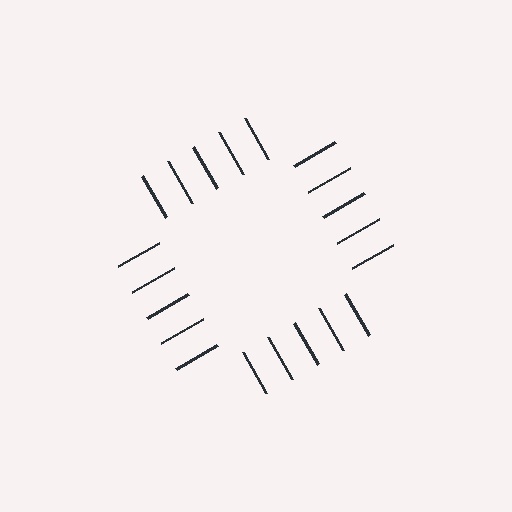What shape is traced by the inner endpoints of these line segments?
An illusory square — the line segments terminate on its edges but no continuous stroke is drawn.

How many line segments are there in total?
20 — 5 along each of the 4 edges.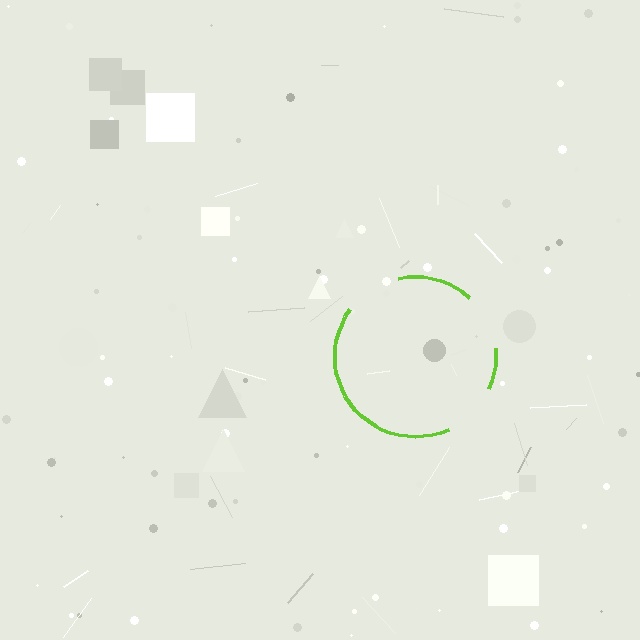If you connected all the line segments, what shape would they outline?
They would outline a circle.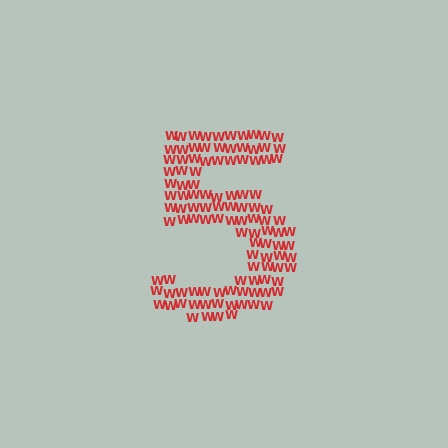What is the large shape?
The large shape is the digit 5.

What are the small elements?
The small elements are letter W's.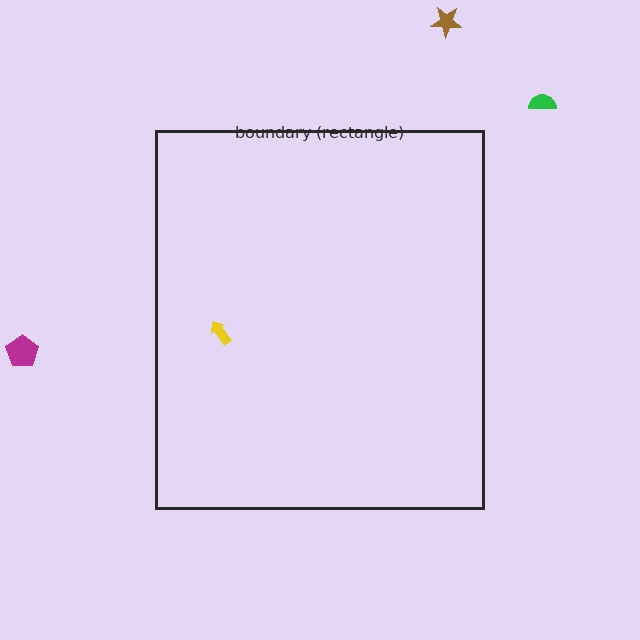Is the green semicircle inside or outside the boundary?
Outside.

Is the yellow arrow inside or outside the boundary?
Inside.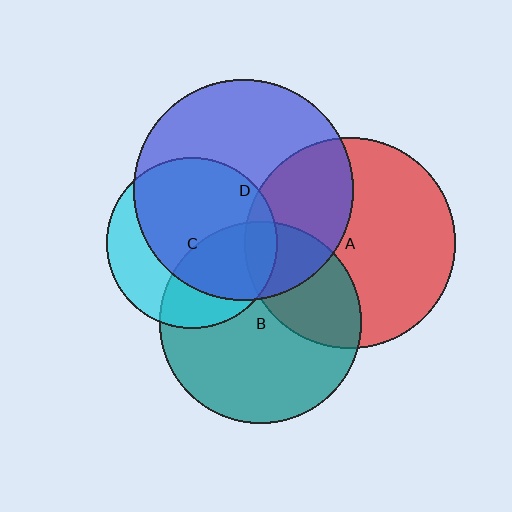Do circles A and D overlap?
Yes.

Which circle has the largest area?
Circle D (blue).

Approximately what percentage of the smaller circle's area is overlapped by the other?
Approximately 35%.